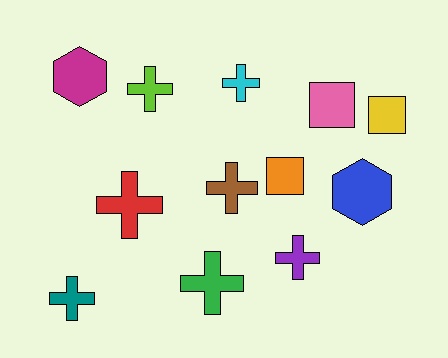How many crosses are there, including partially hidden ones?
There are 7 crosses.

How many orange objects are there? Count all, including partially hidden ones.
There is 1 orange object.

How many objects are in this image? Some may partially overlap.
There are 12 objects.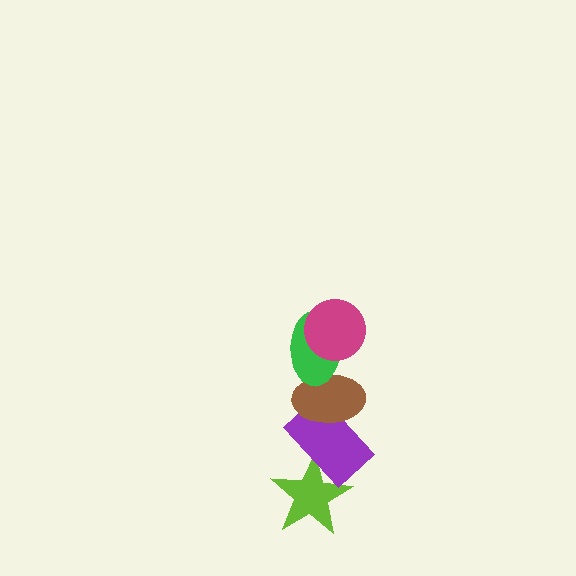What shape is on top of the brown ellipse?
The green ellipse is on top of the brown ellipse.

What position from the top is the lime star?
The lime star is 5th from the top.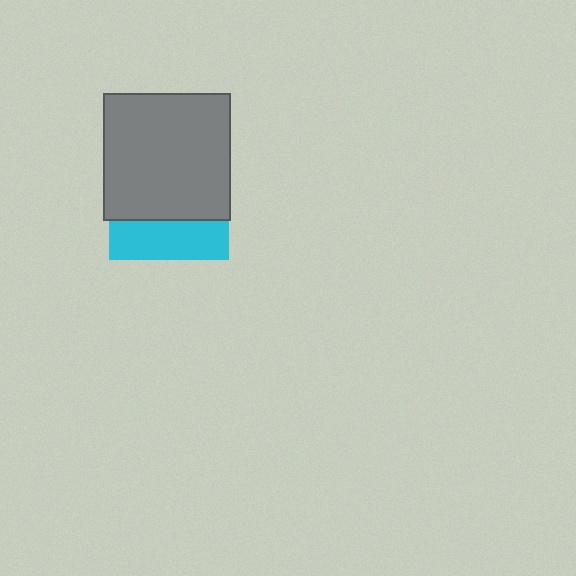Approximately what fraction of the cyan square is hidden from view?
Roughly 68% of the cyan square is hidden behind the gray square.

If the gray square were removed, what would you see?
You would see the complete cyan square.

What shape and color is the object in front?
The object in front is a gray square.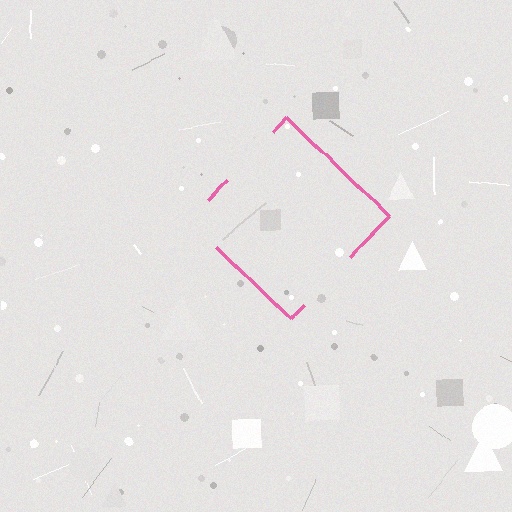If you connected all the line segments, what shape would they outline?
They would outline a diamond.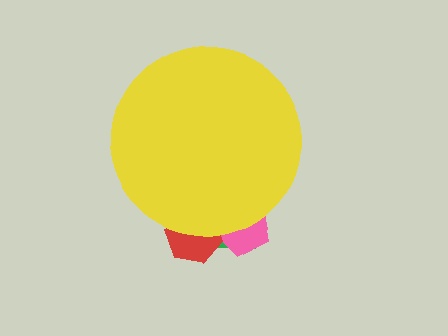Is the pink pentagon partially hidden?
Yes, the pink pentagon is partially hidden behind the yellow circle.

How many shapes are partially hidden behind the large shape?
3 shapes are partially hidden.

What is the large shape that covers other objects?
A yellow circle.